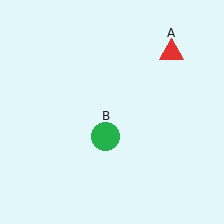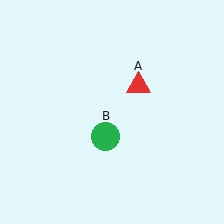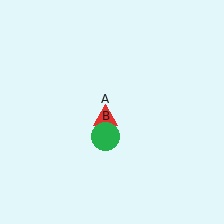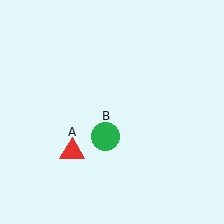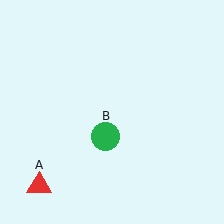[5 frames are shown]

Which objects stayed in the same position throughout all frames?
Green circle (object B) remained stationary.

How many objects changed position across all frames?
1 object changed position: red triangle (object A).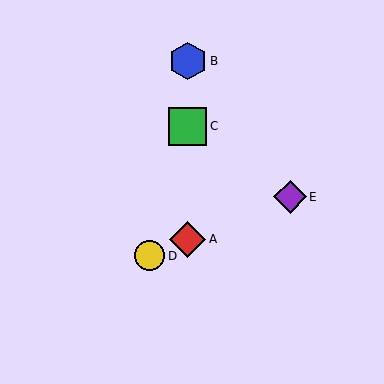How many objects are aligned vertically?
3 objects (A, B, C) are aligned vertically.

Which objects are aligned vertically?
Objects A, B, C are aligned vertically.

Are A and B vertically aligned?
Yes, both are at x≈188.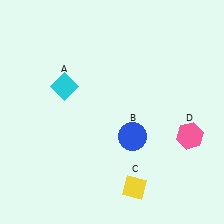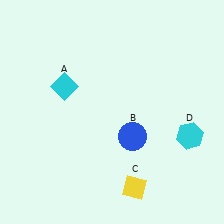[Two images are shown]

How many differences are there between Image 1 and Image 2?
There is 1 difference between the two images.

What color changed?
The hexagon (D) changed from pink in Image 1 to cyan in Image 2.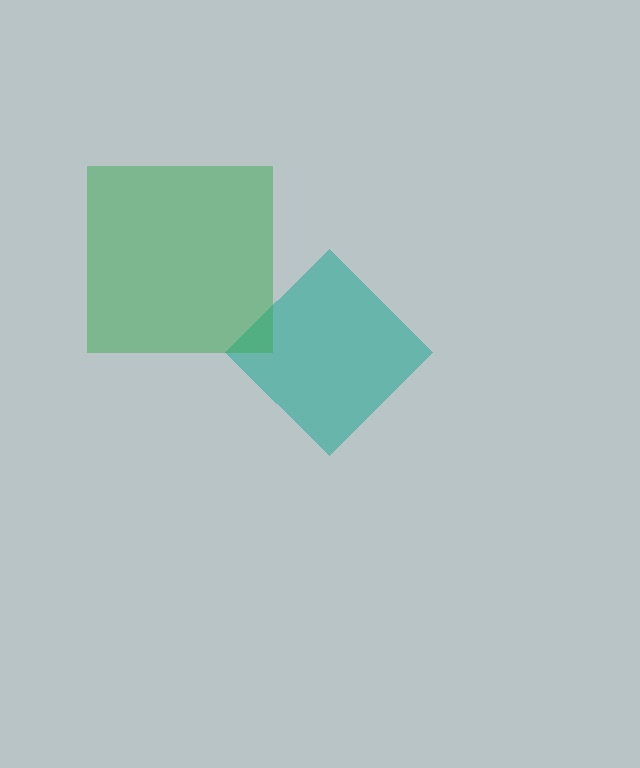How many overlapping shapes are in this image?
There are 2 overlapping shapes in the image.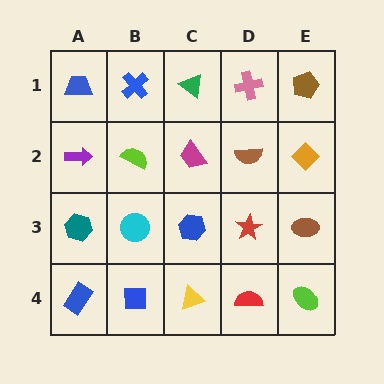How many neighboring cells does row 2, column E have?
3.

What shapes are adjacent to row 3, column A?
A purple arrow (row 2, column A), a blue rectangle (row 4, column A), a cyan circle (row 3, column B).